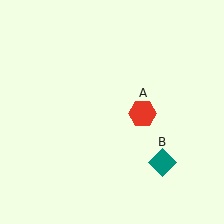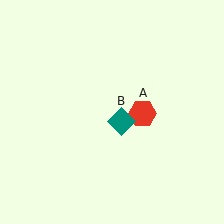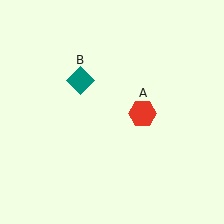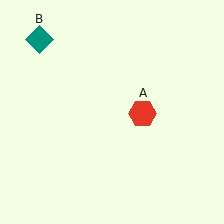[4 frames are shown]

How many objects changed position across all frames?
1 object changed position: teal diamond (object B).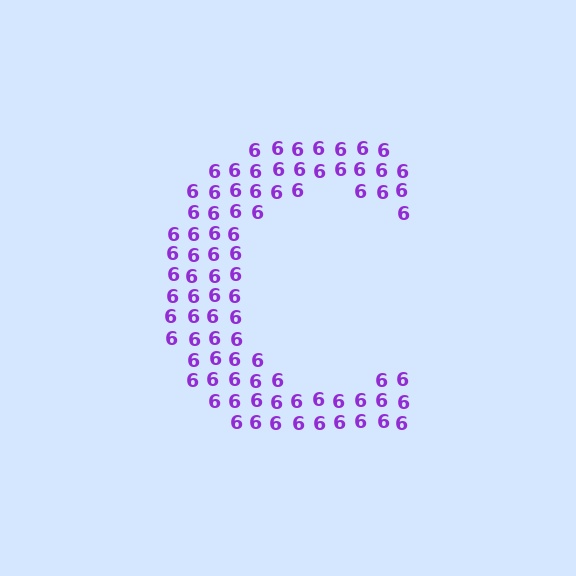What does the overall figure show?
The overall figure shows the letter C.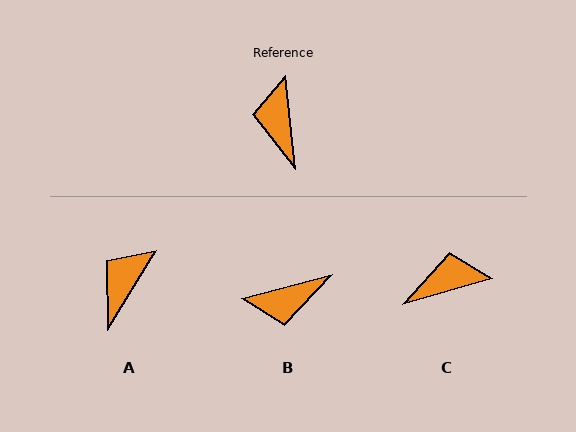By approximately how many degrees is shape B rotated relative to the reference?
Approximately 98 degrees counter-clockwise.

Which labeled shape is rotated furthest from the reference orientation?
B, about 98 degrees away.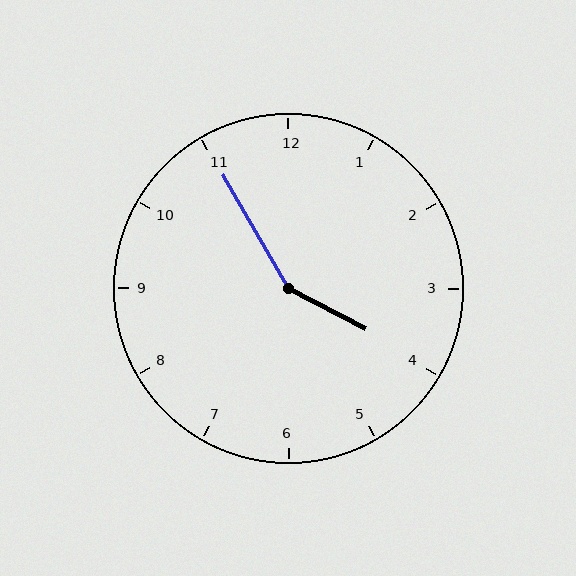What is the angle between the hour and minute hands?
Approximately 148 degrees.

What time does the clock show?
3:55.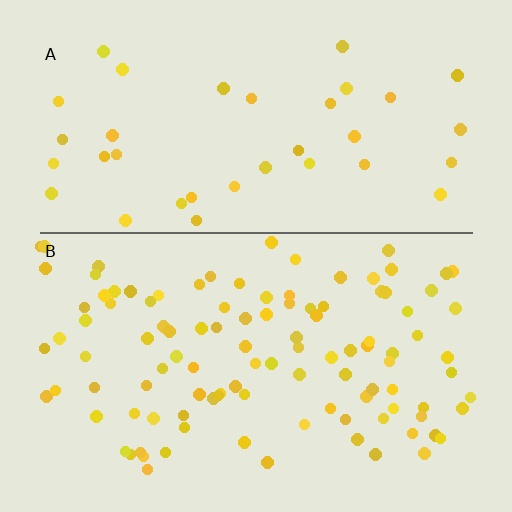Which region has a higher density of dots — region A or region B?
B (the bottom).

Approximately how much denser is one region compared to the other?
Approximately 2.9× — region B over region A.